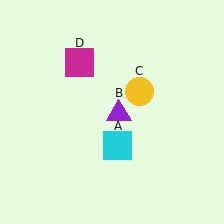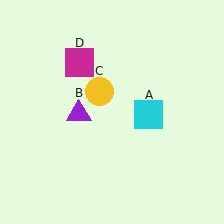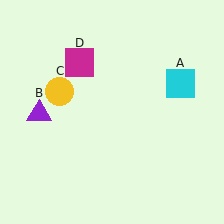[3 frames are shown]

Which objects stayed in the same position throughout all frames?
Magenta square (object D) remained stationary.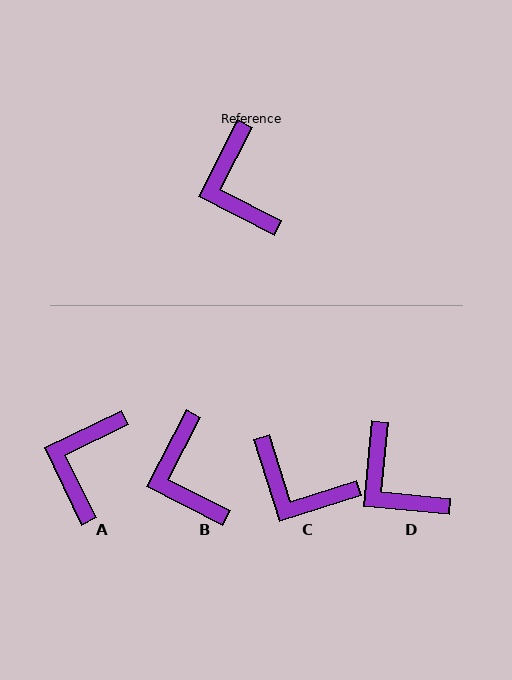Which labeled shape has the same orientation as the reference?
B.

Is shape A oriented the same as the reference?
No, it is off by about 37 degrees.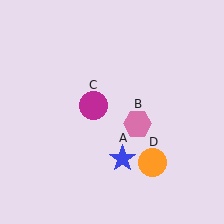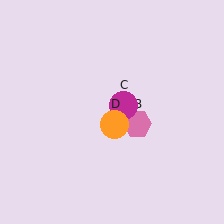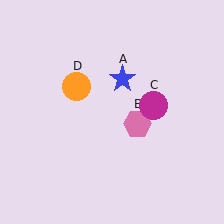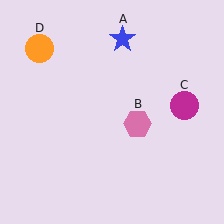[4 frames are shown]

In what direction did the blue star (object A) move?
The blue star (object A) moved up.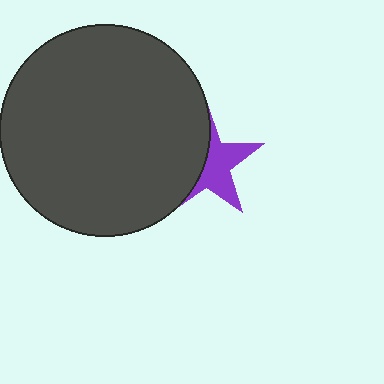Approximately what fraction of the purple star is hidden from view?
Roughly 49% of the purple star is hidden behind the dark gray circle.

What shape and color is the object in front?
The object in front is a dark gray circle.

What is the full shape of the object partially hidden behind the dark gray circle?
The partially hidden object is a purple star.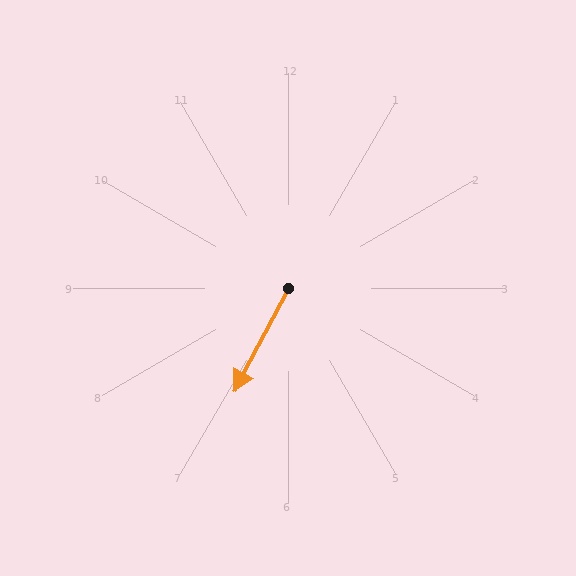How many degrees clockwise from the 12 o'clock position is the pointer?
Approximately 208 degrees.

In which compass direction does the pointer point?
Southwest.